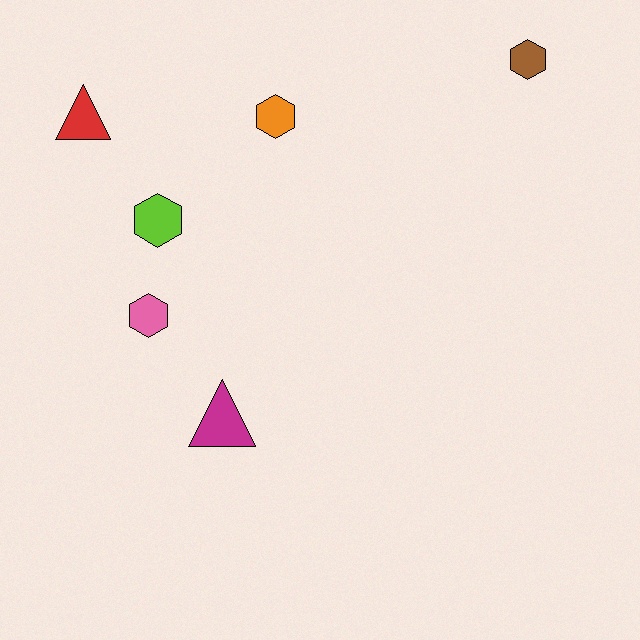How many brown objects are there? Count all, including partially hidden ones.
There is 1 brown object.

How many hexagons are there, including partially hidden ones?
There are 4 hexagons.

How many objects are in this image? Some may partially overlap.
There are 6 objects.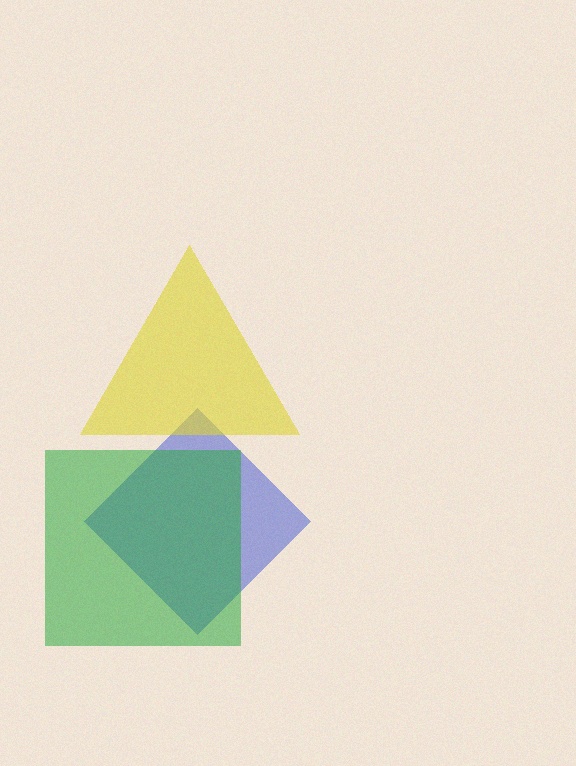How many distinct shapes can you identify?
There are 3 distinct shapes: a blue diamond, a green square, a yellow triangle.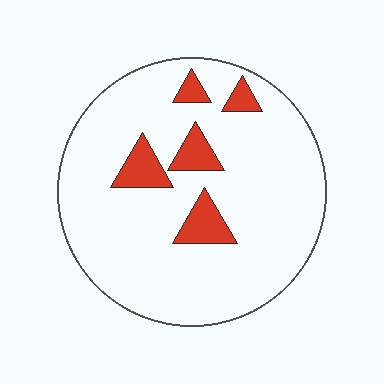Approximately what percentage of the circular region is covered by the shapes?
Approximately 10%.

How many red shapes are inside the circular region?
5.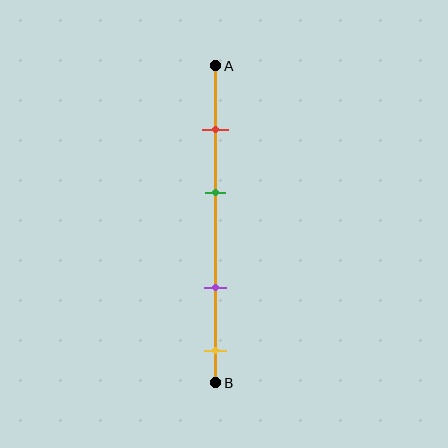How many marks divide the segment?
There are 4 marks dividing the segment.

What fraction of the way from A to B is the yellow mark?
The yellow mark is approximately 90% (0.9) of the way from A to B.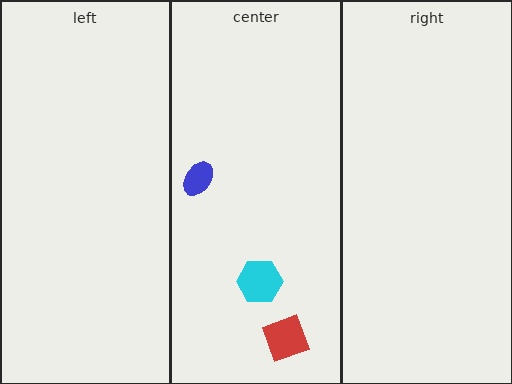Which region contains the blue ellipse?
The center region.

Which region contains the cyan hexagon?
The center region.